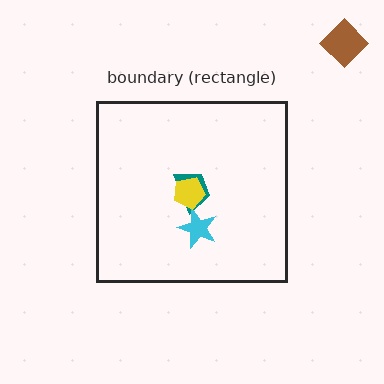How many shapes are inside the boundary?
3 inside, 1 outside.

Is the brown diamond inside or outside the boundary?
Outside.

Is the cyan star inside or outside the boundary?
Inside.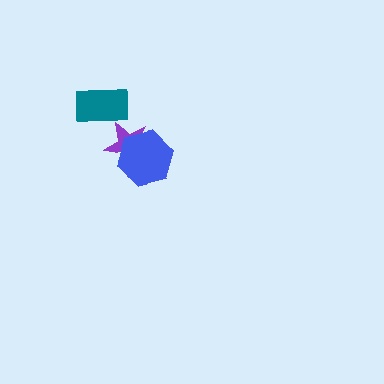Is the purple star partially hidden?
Yes, it is partially covered by another shape.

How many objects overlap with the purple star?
1 object overlaps with the purple star.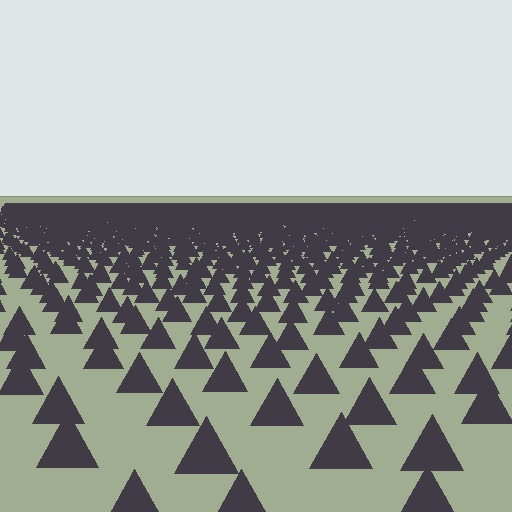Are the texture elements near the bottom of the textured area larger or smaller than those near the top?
Larger. Near the bottom, elements are closer to the viewer and appear at a bigger on-screen size.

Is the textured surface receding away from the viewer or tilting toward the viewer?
The surface is receding away from the viewer. Texture elements get smaller and denser toward the top.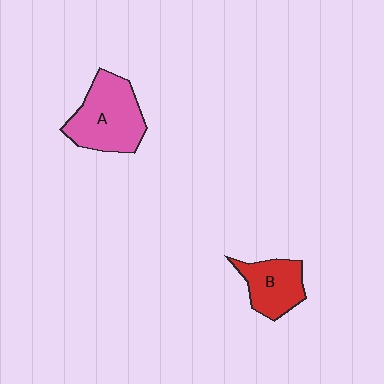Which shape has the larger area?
Shape A (pink).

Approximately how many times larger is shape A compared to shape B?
Approximately 1.5 times.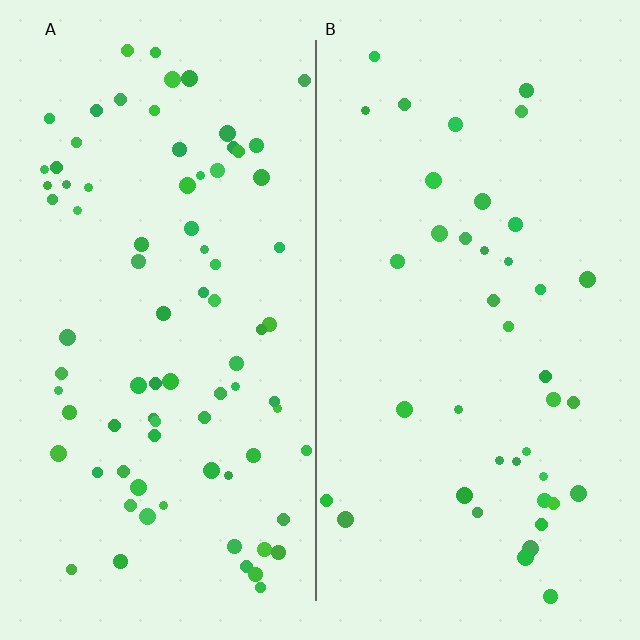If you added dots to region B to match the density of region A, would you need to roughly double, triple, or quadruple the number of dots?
Approximately double.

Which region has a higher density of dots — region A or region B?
A (the left).